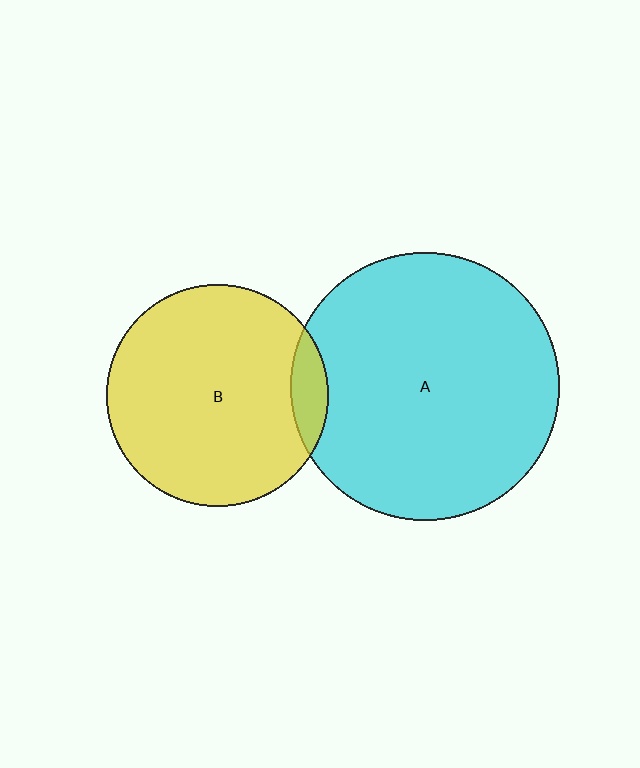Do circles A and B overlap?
Yes.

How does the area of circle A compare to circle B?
Approximately 1.5 times.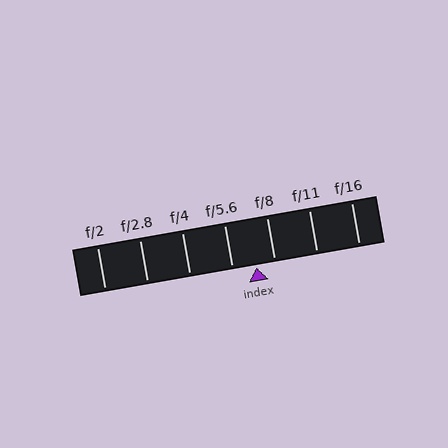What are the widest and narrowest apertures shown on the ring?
The widest aperture shown is f/2 and the narrowest is f/16.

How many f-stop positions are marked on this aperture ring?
There are 7 f-stop positions marked.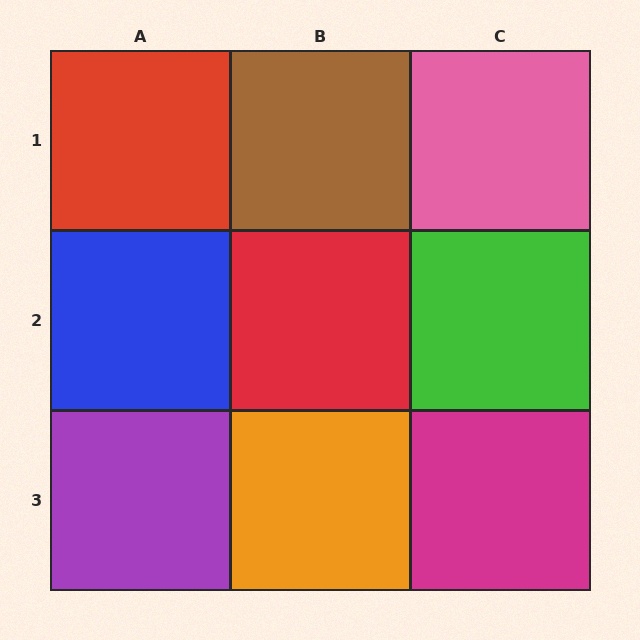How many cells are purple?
1 cell is purple.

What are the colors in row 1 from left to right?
Red, brown, pink.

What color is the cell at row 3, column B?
Orange.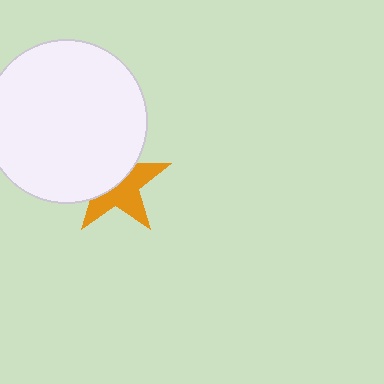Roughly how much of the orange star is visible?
About half of it is visible (roughly 51%).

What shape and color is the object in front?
The object in front is a white circle.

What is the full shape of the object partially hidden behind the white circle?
The partially hidden object is an orange star.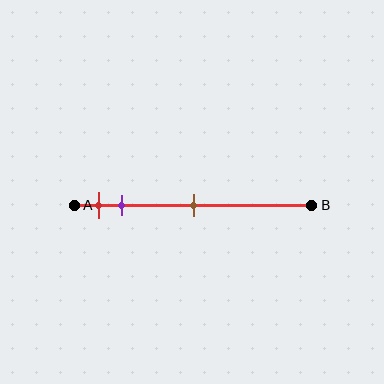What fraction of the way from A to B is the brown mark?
The brown mark is approximately 50% (0.5) of the way from A to B.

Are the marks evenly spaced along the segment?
No, the marks are not evenly spaced.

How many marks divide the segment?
There are 3 marks dividing the segment.